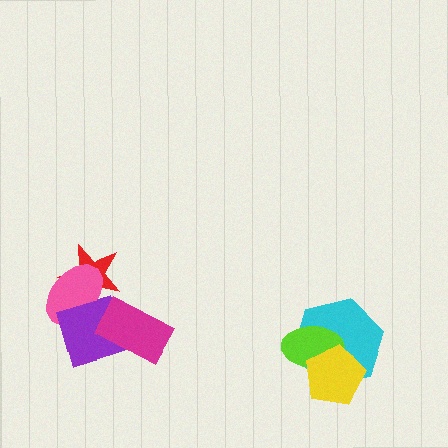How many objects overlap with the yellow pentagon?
2 objects overlap with the yellow pentagon.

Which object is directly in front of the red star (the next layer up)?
The pink ellipse is directly in front of the red star.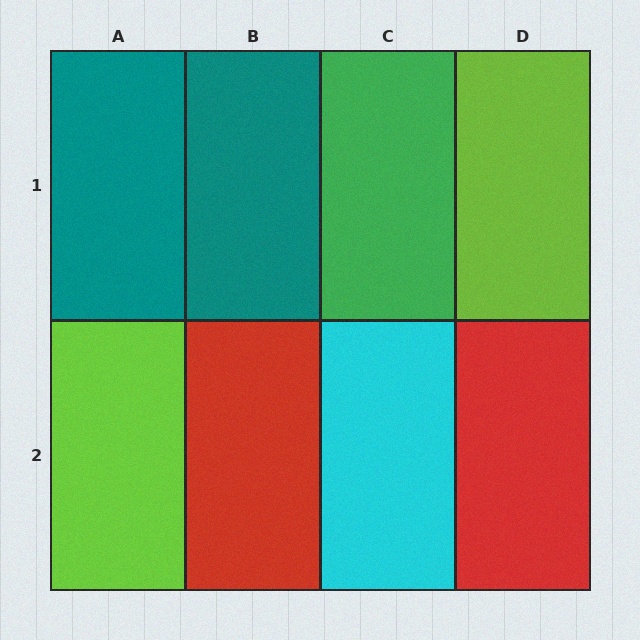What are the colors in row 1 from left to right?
Teal, teal, green, lime.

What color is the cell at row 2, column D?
Red.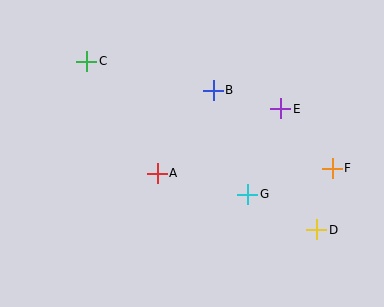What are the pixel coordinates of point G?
Point G is at (248, 194).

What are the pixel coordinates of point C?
Point C is at (87, 61).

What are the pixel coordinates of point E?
Point E is at (281, 109).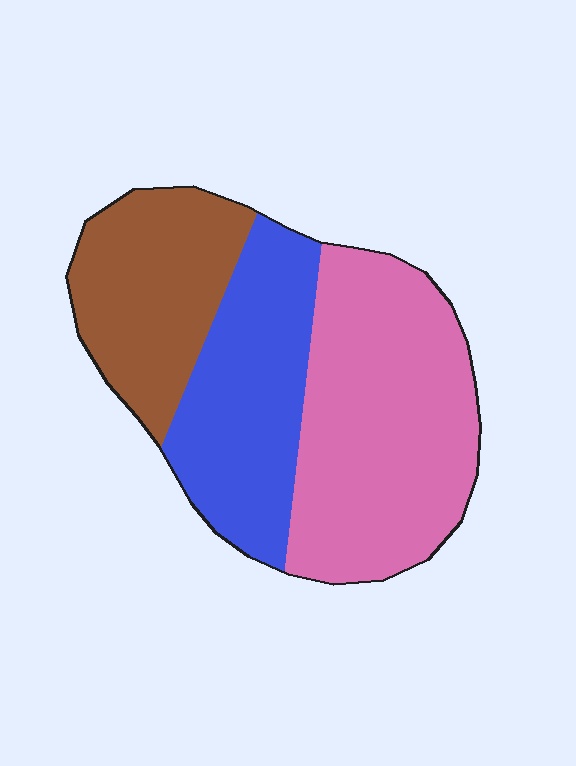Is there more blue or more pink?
Pink.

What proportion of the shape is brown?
Brown covers 26% of the shape.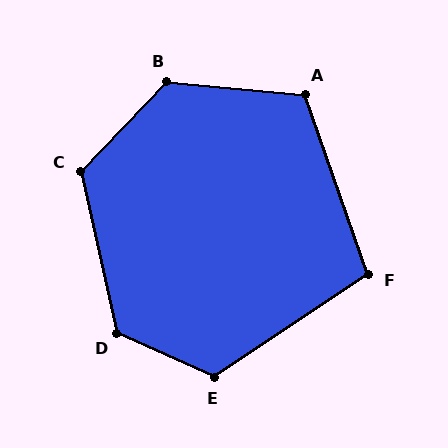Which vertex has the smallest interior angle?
F, at approximately 104 degrees.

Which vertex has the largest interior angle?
B, at approximately 129 degrees.